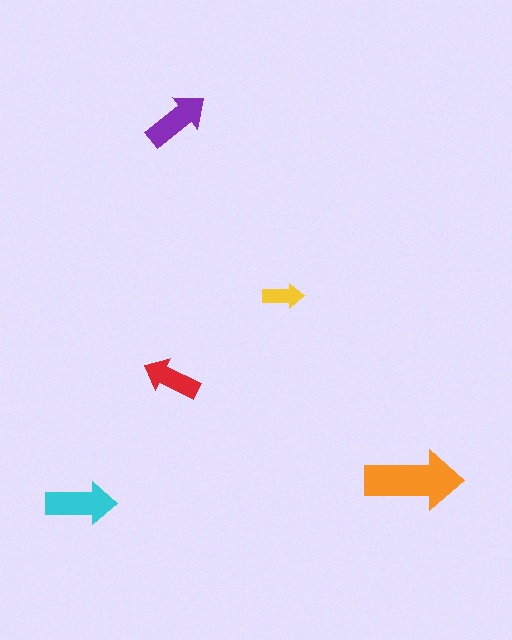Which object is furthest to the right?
The orange arrow is rightmost.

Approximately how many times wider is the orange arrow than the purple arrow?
About 1.5 times wider.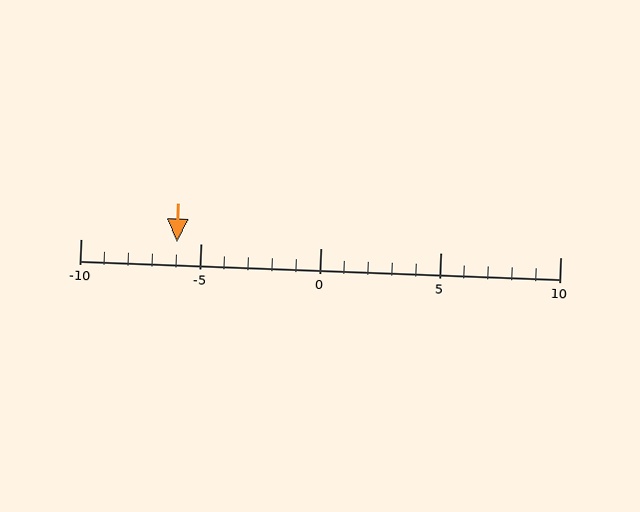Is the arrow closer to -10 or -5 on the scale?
The arrow is closer to -5.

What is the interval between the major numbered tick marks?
The major tick marks are spaced 5 units apart.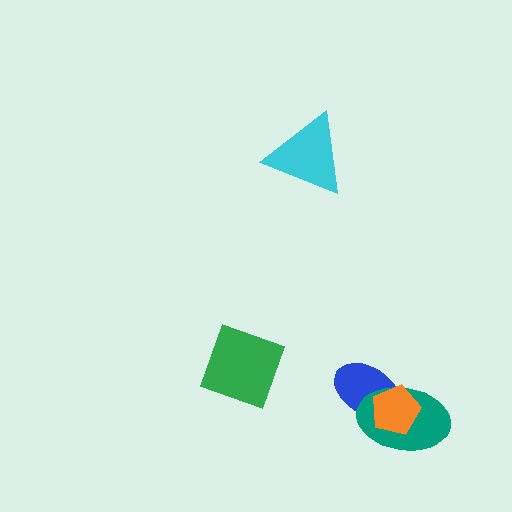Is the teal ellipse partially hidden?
Yes, it is partially covered by another shape.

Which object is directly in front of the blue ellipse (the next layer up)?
The teal ellipse is directly in front of the blue ellipse.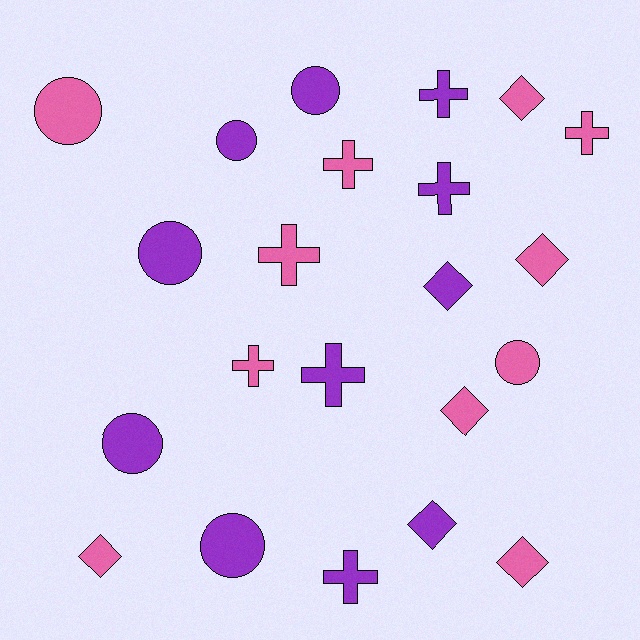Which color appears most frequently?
Pink, with 11 objects.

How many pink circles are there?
There are 2 pink circles.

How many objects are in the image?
There are 22 objects.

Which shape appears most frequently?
Cross, with 8 objects.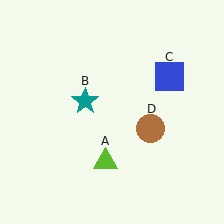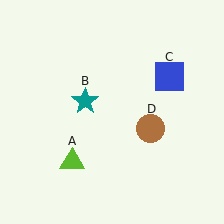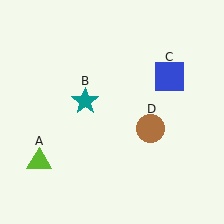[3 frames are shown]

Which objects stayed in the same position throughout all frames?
Teal star (object B) and blue square (object C) and brown circle (object D) remained stationary.